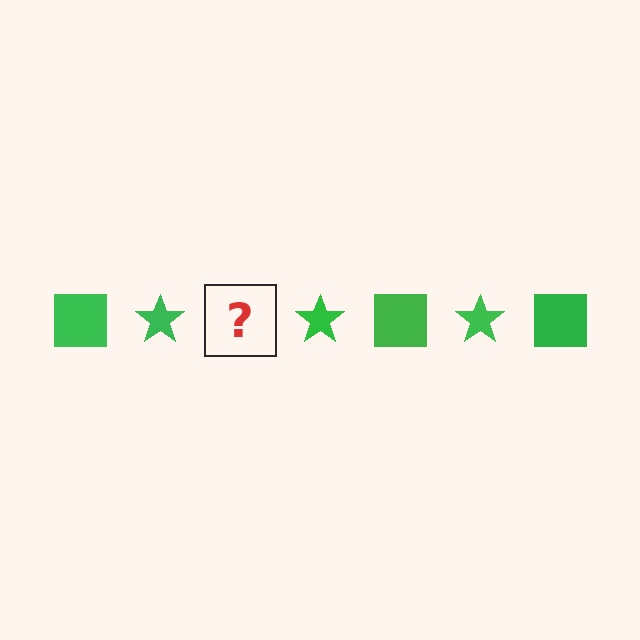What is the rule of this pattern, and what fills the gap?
The rule is that the pattern cycles through square, star shapes in green. The gap should be filled with a green square.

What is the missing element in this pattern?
The missing element is a green square.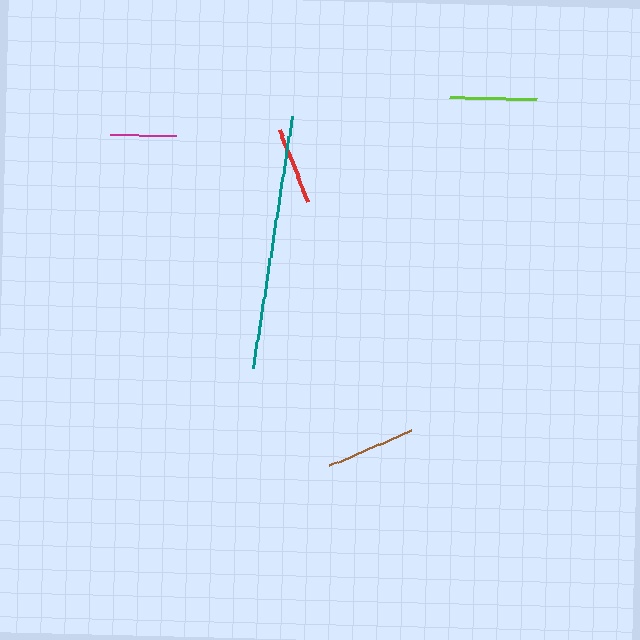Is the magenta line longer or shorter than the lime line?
The lime line is longer than the magenta line.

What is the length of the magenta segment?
The magenta segment is approximately 66 pixels long.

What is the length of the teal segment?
The teal segment is approximately 255 pixels long.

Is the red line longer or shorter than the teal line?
The teal line is longer than the red line.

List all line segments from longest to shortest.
From longest to shortest: teal, brown, lime, red, magenta.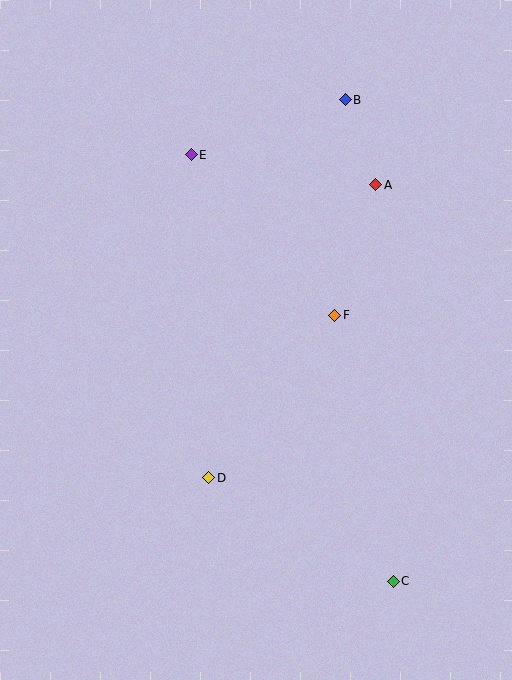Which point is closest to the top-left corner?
Point E is closest to the top-left corner.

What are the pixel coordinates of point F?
Point F is at (335, 315).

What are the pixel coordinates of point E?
Point E is at (191, 155).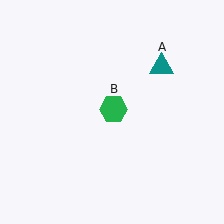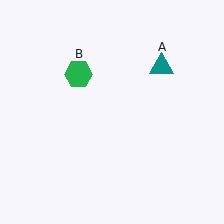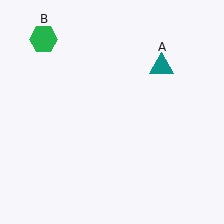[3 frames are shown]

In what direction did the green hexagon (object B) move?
The green hexagon (object B) moved up and to the left.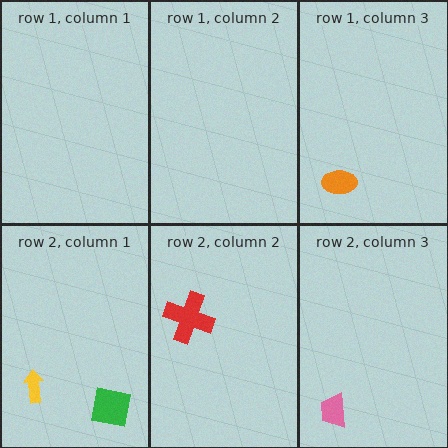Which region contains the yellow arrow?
The row 2, column 1 region.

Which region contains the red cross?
The row 2, column 2 region.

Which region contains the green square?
The row 2, column 1 region.